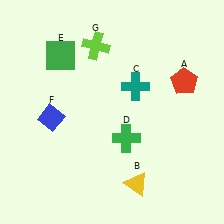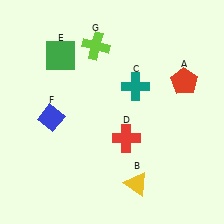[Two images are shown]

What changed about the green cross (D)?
In Image 1, D is green. In Image 2, it changed to red.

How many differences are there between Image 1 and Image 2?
There is 1 difference between the two images.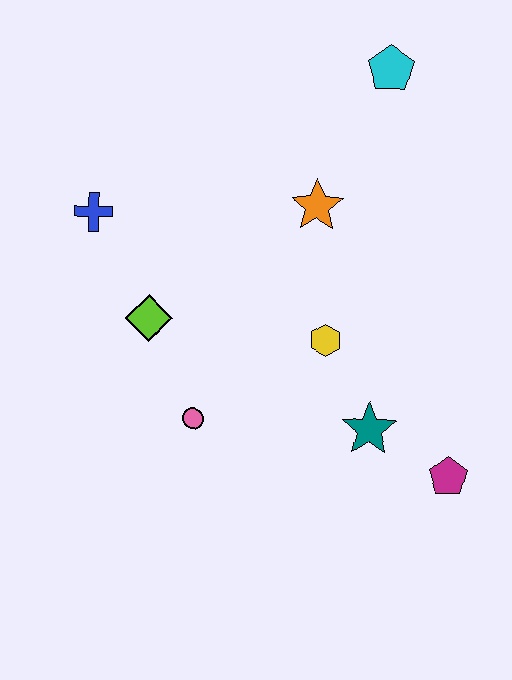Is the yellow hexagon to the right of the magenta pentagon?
No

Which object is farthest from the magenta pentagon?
The blue cross is farthest from the magenta pentagon.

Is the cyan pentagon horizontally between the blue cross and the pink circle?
No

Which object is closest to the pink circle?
The lime diamond is closest to the pink circle.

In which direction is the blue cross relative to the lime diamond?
The blue cross is above the lime diamond.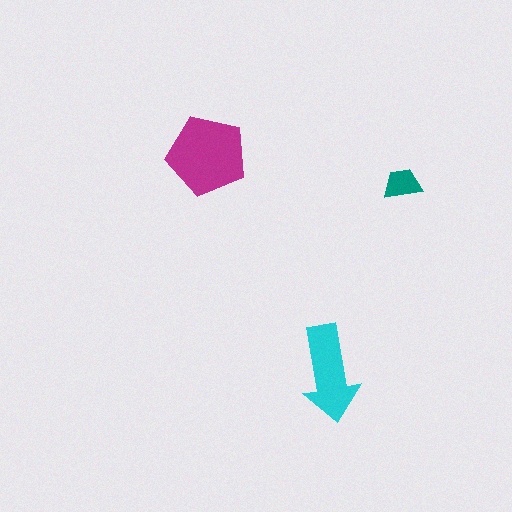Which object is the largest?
The magenta pentagon.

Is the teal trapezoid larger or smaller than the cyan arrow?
Smaller.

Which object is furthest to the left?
The magenta pentagon is leftmost.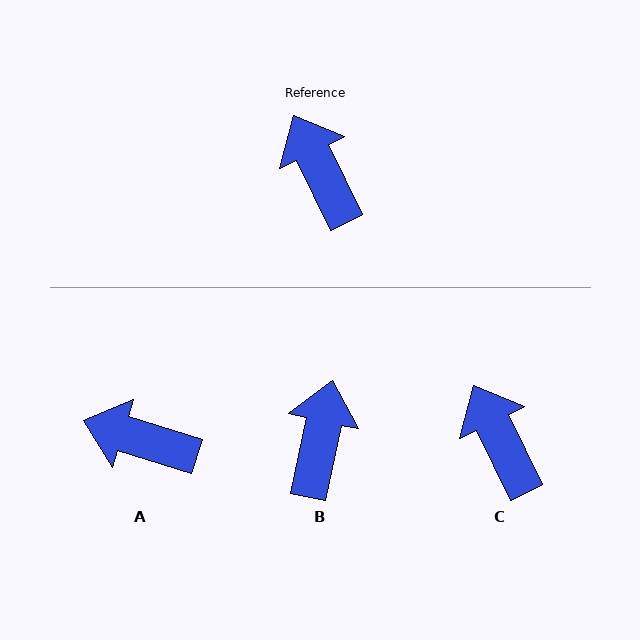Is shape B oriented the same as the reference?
No, it is off by about 38 degrees.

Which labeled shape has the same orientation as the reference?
C.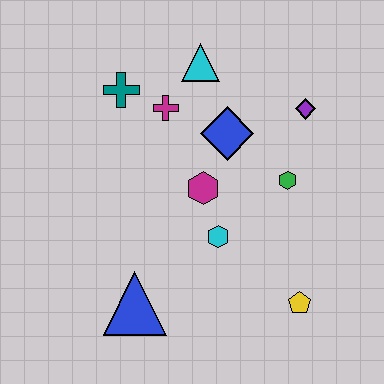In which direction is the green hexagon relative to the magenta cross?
The green hexagon is to the right of the magenta cross.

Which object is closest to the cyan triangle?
The magenta cross is closest to the cyan triangle.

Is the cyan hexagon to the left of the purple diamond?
Yes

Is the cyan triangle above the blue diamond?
Yes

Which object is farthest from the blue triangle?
The purple diamond is farthest from the blue triangle.